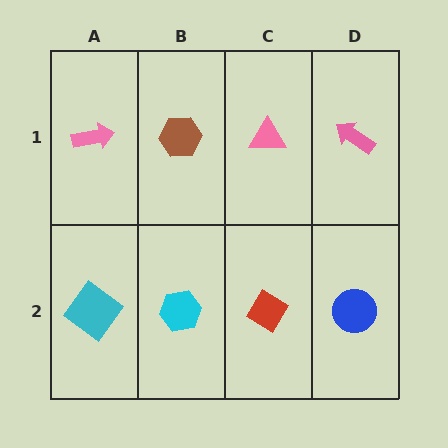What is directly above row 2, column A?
A pink arrow.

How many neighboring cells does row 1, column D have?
2.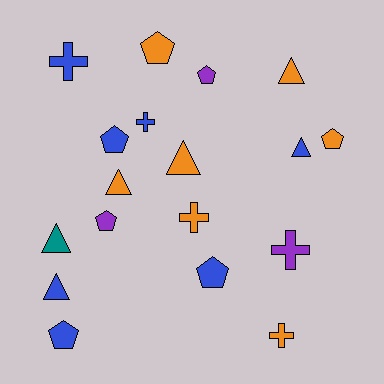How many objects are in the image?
There are 18 objects.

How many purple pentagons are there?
There are 2 purple pentagons.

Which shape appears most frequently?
Pentagon, with 7 objects.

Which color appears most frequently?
Orange, with 7 objects.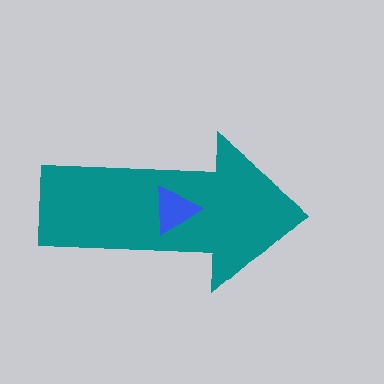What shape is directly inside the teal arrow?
The blue triangle.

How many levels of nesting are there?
2.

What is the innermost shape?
The blue triangle.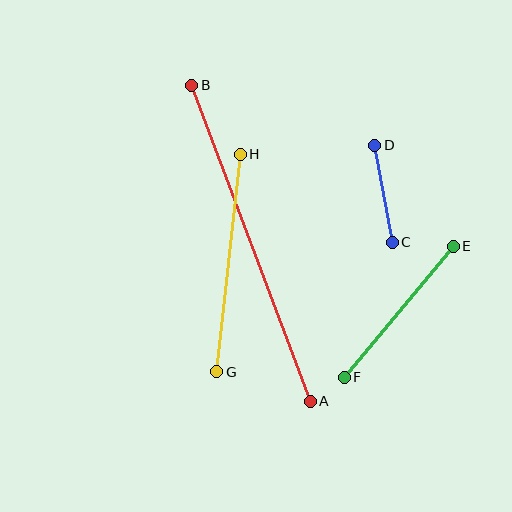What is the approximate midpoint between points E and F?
The midpoint is at approximately (399, 312) pixels.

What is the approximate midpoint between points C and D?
The midpoint is at approximately (384, 194) pixels.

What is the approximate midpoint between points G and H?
The midpoint is at approximately (228, 263) pixels.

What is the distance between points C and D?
The distance is approximately 99 pixels.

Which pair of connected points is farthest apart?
Points A and B are farthest apart.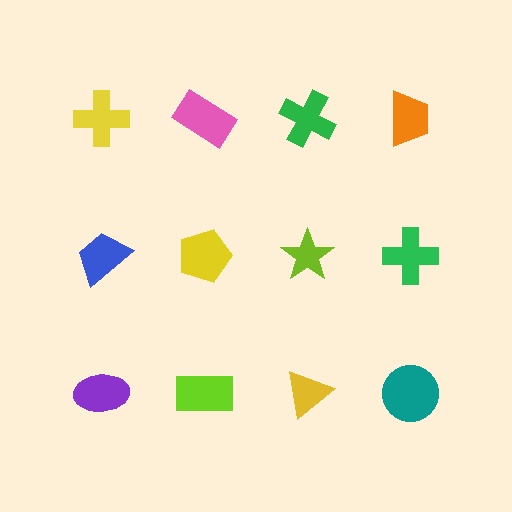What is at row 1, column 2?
A pink rectangle.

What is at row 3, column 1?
A purple ellipse.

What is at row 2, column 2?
A yellow pentagon.